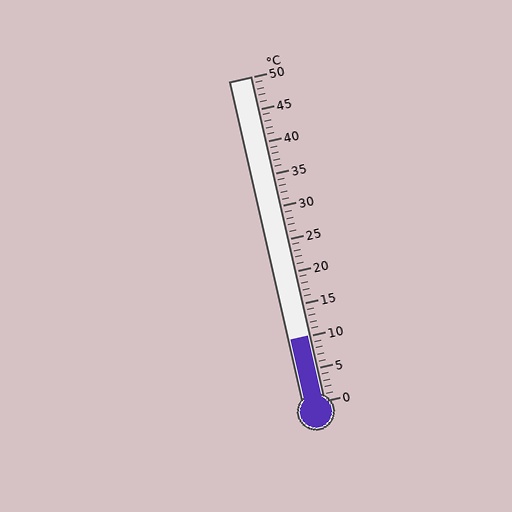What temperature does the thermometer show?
The thermometer shows approximately 10°C.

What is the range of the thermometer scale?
The thermometer scale ranges from 0°C to 50°C.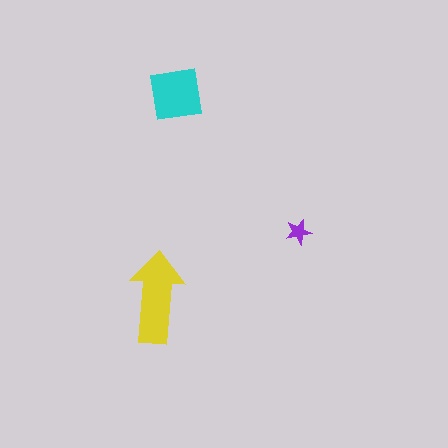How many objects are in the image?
There are 3 objects in the image.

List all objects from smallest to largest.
The purple star, the cyan square, the yellow arrow.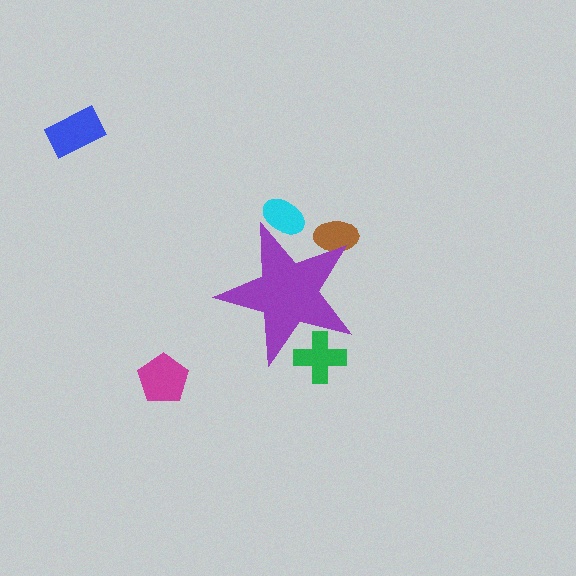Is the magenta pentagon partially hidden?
No, the magenta pentagon is fully visible.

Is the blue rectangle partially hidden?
No, the blue rectangle is fully visible.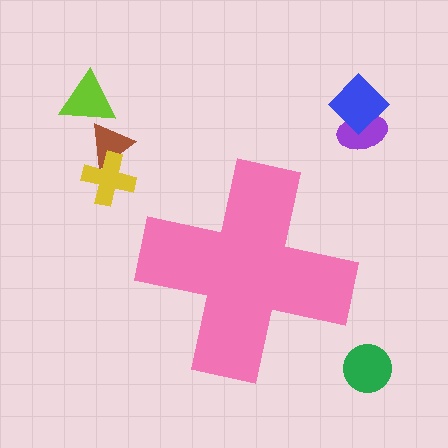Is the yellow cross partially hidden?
No, the yellow cross is fully visible.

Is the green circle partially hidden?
No, the green circle is fully visible.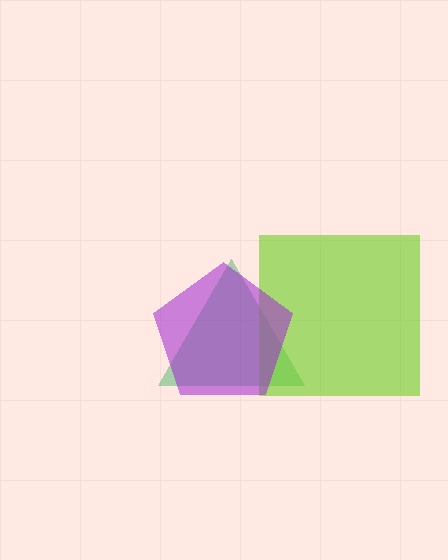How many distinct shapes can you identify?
There are 3 distinct shapes: a green triangle, a lime square, a purple pentagon.